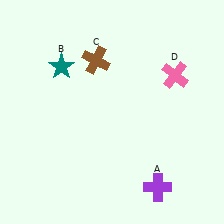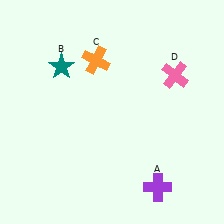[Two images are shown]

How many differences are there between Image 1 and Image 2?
There is 1 difference between the two images.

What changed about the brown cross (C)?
In Image 1, C is brown. In Image 2, it changed to orange.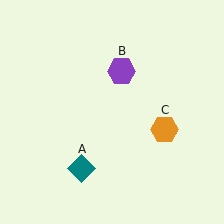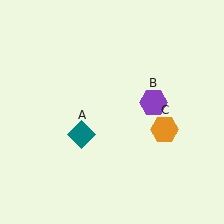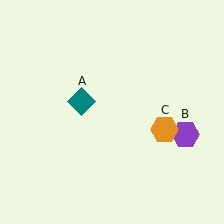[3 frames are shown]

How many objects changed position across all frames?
2 objects changed position: teal diamond (object A), purple hexagon (object B).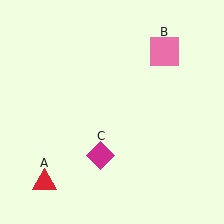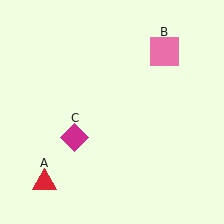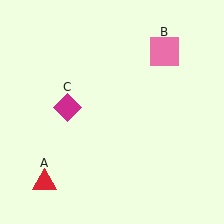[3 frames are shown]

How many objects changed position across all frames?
1 object changed position: magenta diamond (object C).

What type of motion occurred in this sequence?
The magenta diamond (object C) rotated clockwise around the center of the scene.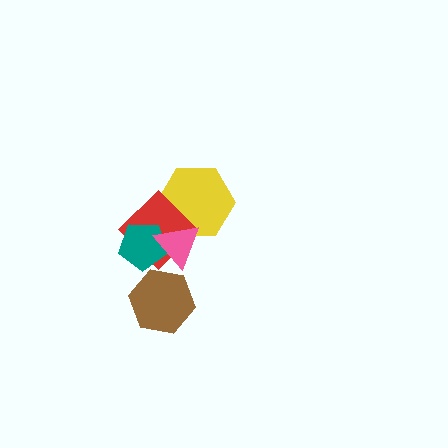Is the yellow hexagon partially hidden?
Yes, it is partially covered by another shape.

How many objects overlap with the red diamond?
3 objects overlap with the red diamond.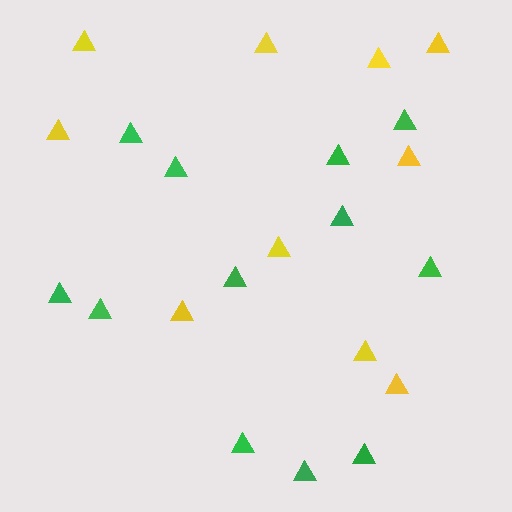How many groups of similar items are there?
There are 2 groups: one group of green triangles (12) and one group of yellow triangles (10).